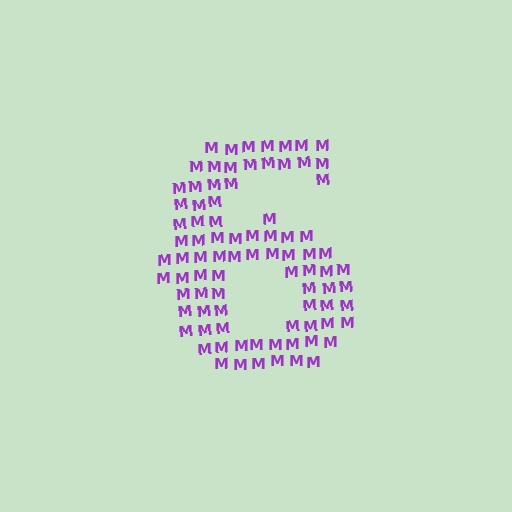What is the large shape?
The large shape is the digit 6.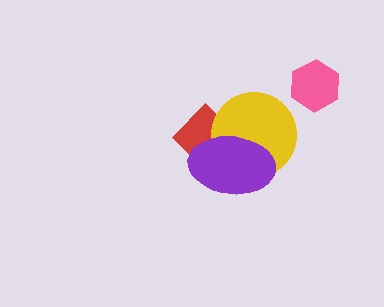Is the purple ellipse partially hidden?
No, no other shape covers it.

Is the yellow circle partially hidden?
Yes, it is partially covered by another shape.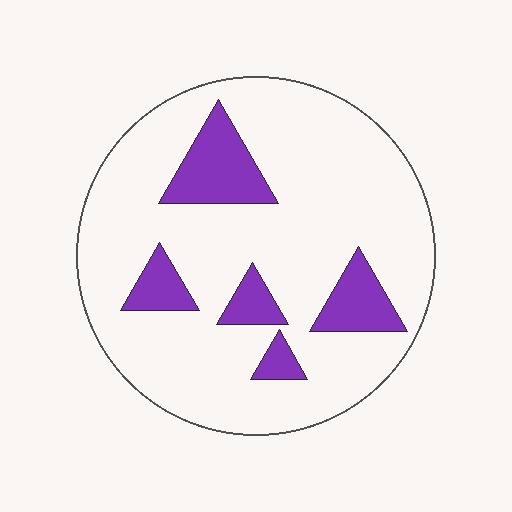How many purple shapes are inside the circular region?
5.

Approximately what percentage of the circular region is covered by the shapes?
Approximately 15%.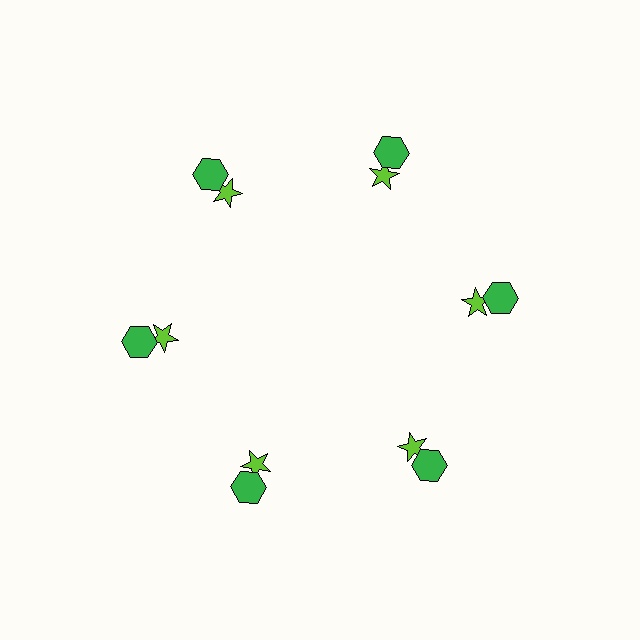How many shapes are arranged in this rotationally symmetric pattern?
There are 12 shapes, arranged in 6 groups of 2.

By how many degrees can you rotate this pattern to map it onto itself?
The pattern maps onto itself every 60 degrees of rotation.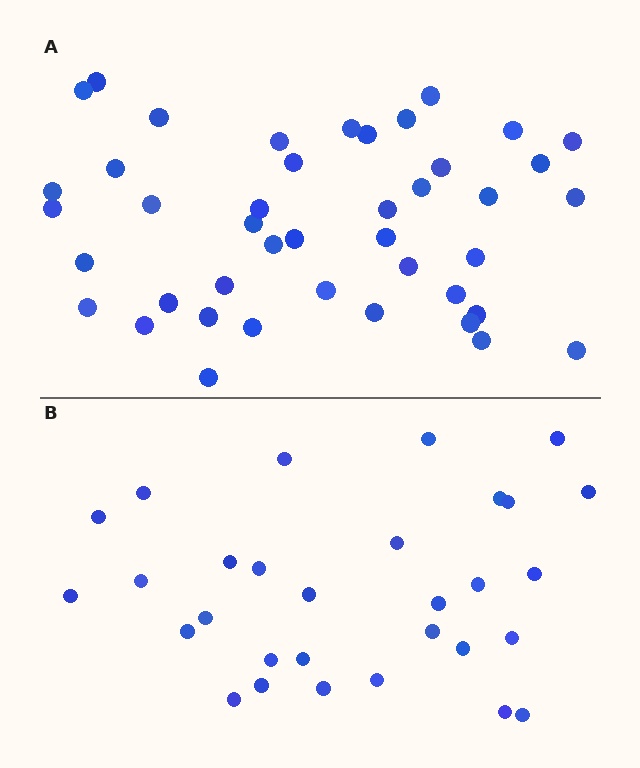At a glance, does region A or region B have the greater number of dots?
Region A (the top region) has more dots.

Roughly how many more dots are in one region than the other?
Region A has approximately 15 more dots than region B.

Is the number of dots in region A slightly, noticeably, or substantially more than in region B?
Region A has noticeably more, but not dramatically so. The ratio is roughly 1.4 to 1.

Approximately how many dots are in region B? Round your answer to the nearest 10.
About 30 dots.